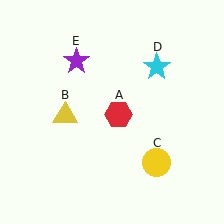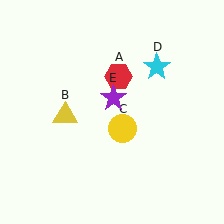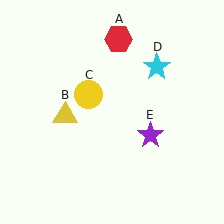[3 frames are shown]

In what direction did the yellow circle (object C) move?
The yellow circle (object C) moved up and to the left.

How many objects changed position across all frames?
3 objects changed position: red hexagon (object A), yellow circle (object C), purple star (object E).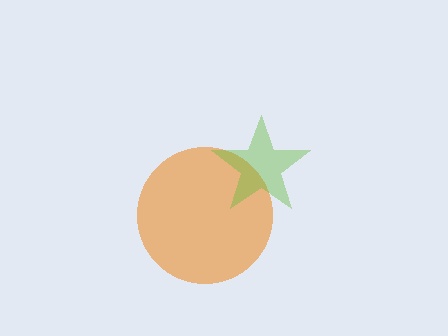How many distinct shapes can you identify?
There are 2 distinct shapes: an orange circle, a lime star.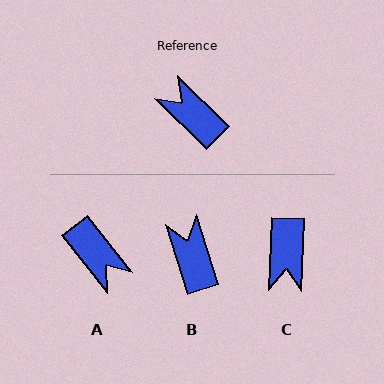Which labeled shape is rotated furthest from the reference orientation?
A, about 173 degrees away.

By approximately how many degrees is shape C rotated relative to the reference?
Approximately 132 degrees counter-clockwise.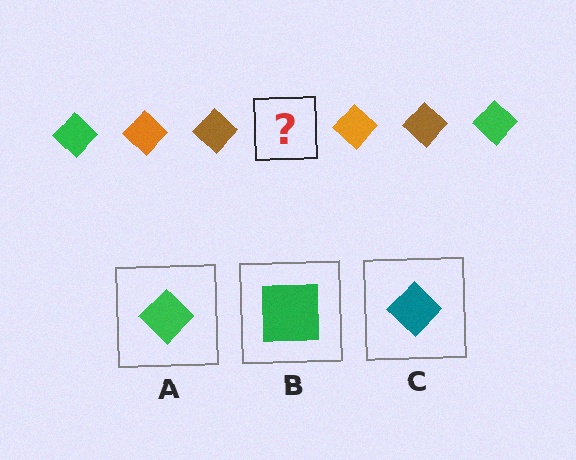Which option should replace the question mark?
Option A.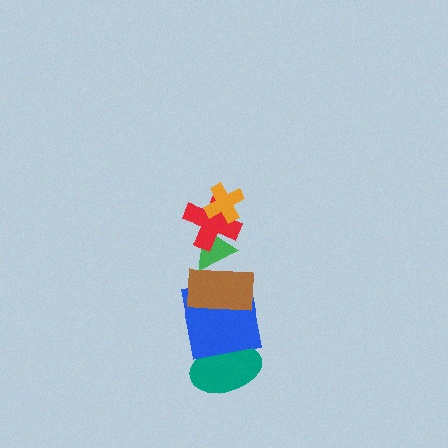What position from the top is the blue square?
The blue square is 5th from the top.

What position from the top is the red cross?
The red cross is 2nd from the top.